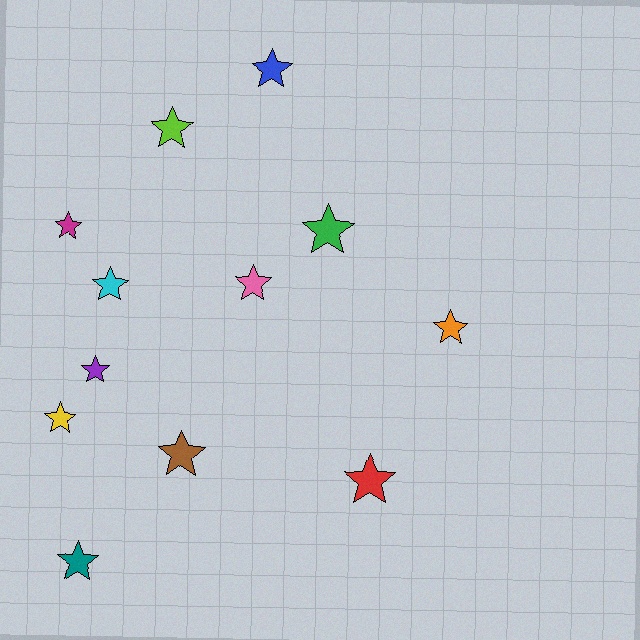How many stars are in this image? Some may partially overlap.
There are 12 stars.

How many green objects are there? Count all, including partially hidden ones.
There is 1 green object.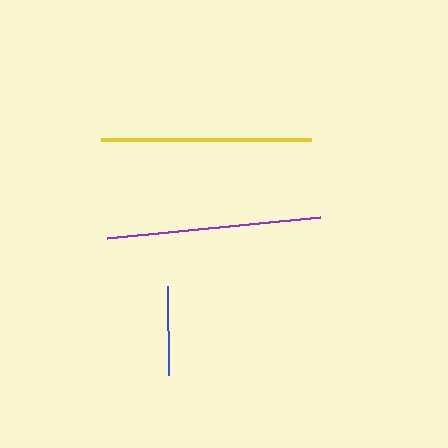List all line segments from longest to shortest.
From longest to shortest: purple, yellow, blue.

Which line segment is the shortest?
The blue line is the shortest at approximately 89 pixels.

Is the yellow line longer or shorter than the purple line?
The purple line is longer than the yellow line.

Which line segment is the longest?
The purple line is the longest at approximately 213 pixels.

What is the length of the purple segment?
The purple segment is approximately 213 pixels long.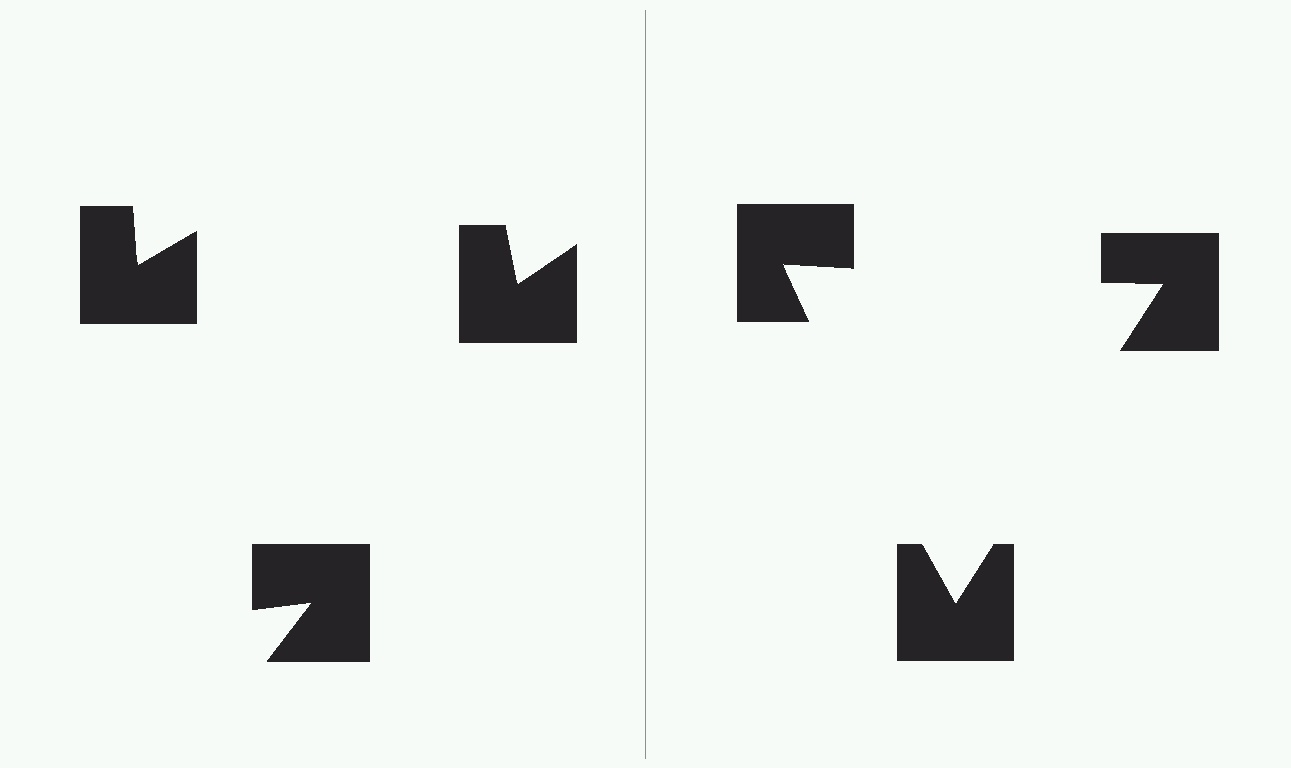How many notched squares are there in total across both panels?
6 — 3 on each side.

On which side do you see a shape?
An illusory triangle appears on the right side. On the left side the wedge cuts are rotated, so no coherent shape forms.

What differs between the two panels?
The notched squares are positioned identically on both sides; only the wedge orientations differ. On the right they align to a triangle; on the left they are misaligned.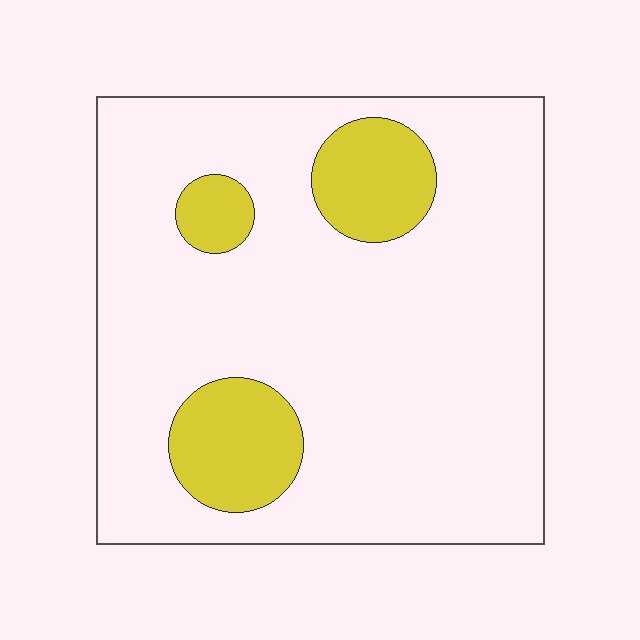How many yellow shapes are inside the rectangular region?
3.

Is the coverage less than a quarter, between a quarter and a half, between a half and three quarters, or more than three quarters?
Less than a quarter.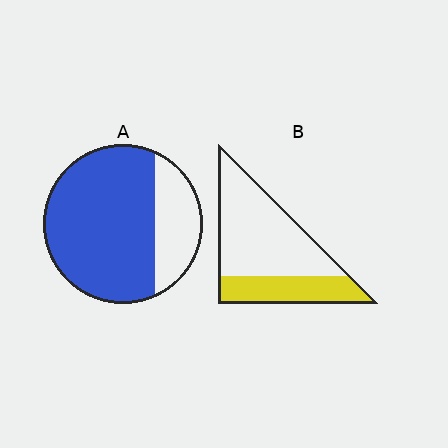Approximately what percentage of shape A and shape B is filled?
A is approximately 75% and B is approximately 30%.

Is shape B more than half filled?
No.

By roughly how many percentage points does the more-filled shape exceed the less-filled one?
By roughly 45 percentage points (A over B).